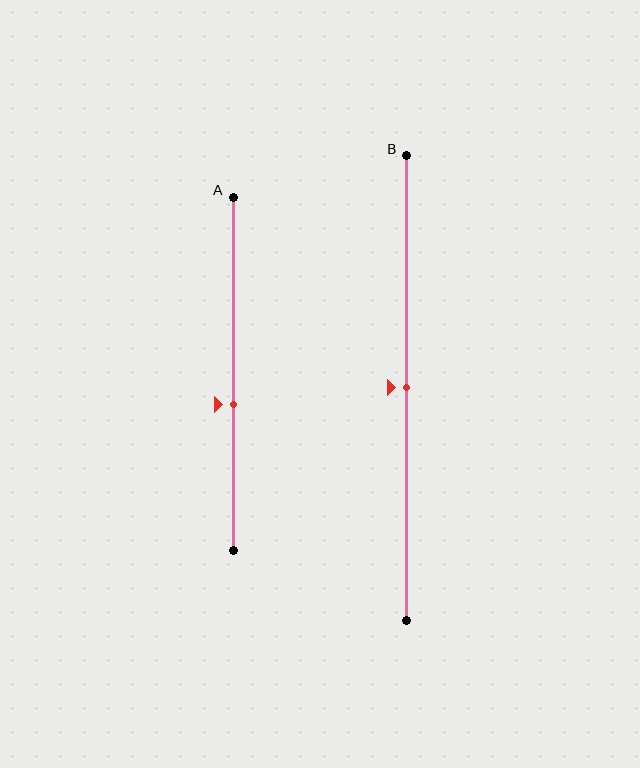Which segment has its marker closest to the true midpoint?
Segment B has its marker closest to the true midpoint.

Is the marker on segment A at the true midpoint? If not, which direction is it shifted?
No, the marker on segment A is shifted downward by about 9% of the segment length.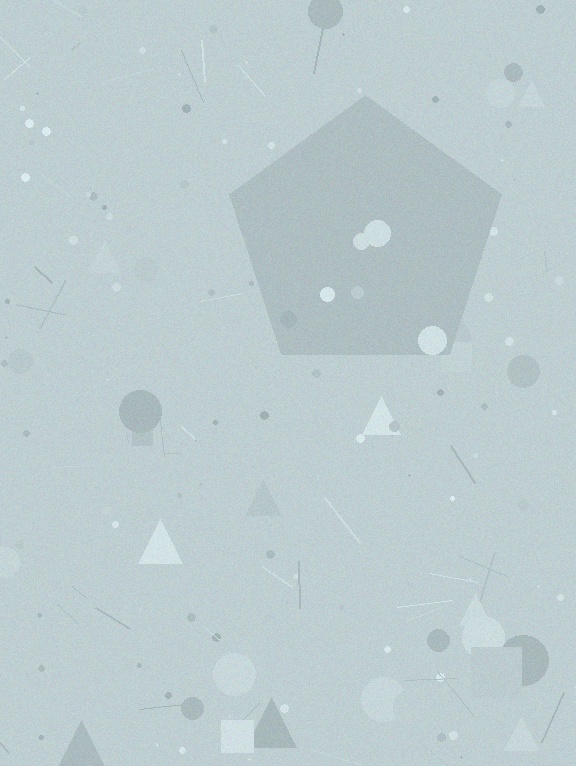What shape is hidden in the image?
A pentagon is hidden in the image.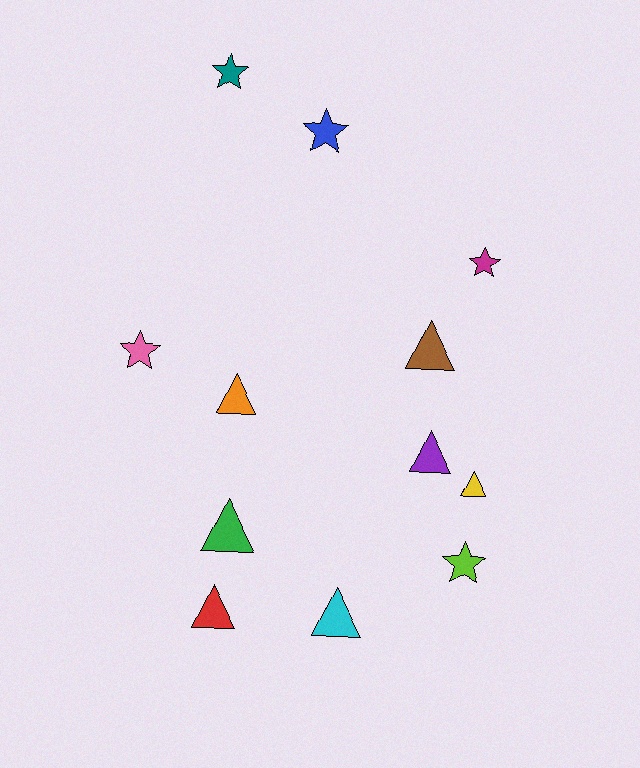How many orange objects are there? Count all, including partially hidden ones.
There is 1 orange object.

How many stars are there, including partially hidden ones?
There are 5 stars.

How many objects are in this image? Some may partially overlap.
There are 12 objects.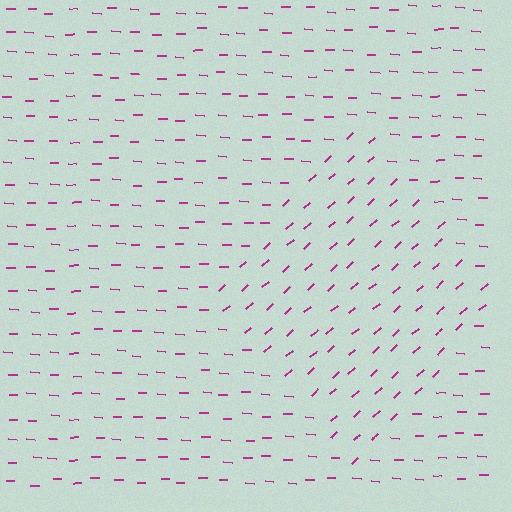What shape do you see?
I see a diamond.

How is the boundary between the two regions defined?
The boundary is defined purely by a change in line orientation (approximately 45 degrees difference). All lines are the same color and thickness.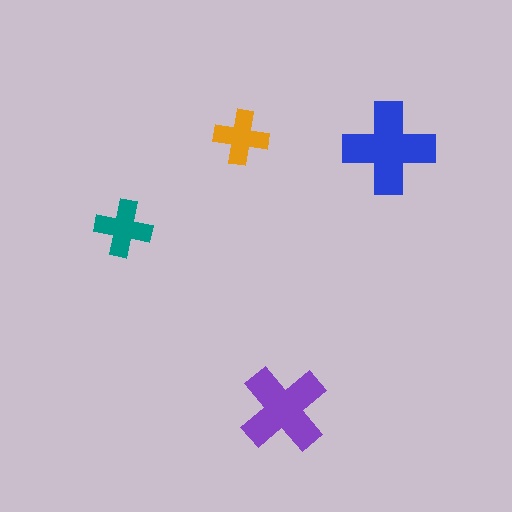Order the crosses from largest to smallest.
the blue one, the purple one, the teal one, the orange one.